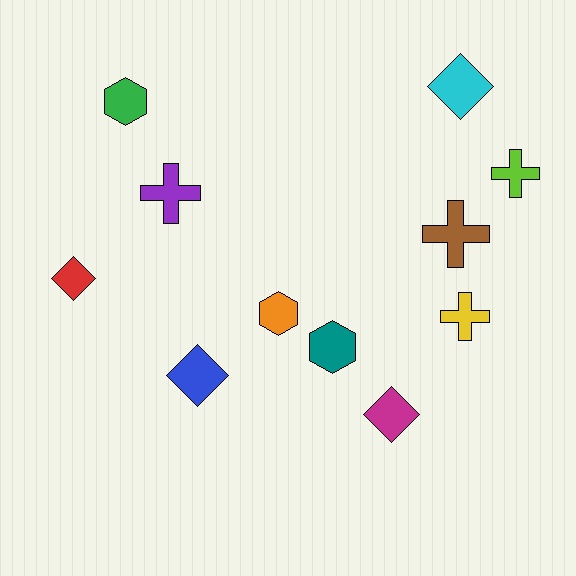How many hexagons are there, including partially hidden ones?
There are 3 hexagons.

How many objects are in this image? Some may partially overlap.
There are 11 objects.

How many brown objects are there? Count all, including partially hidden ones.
There is 1 brown object.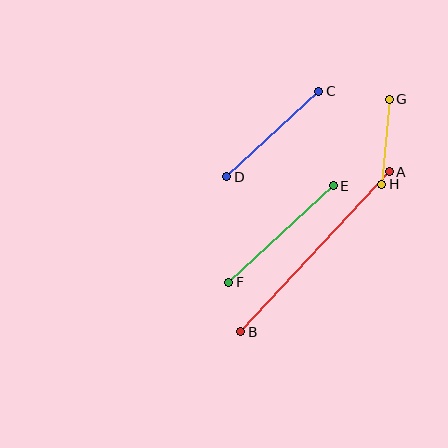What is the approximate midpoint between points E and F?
The midpoint is at approximately (281, 234) pixels.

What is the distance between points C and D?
The distance is approximately 125 pixels.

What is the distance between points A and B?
The distance is approximately 218 pixels.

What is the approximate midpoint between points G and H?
The midpoint is at approximately (386, 142) pixels.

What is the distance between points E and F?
The distance is approximately 142 pixels.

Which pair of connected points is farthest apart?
Points A and B are farthest apart.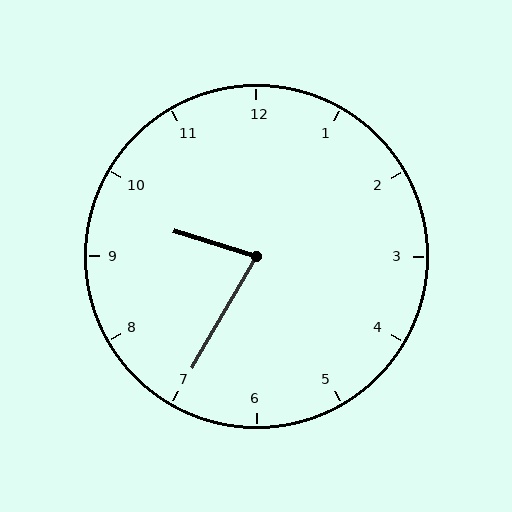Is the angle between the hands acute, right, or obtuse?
It is acute.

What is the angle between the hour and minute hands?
Approximately 78 degrees.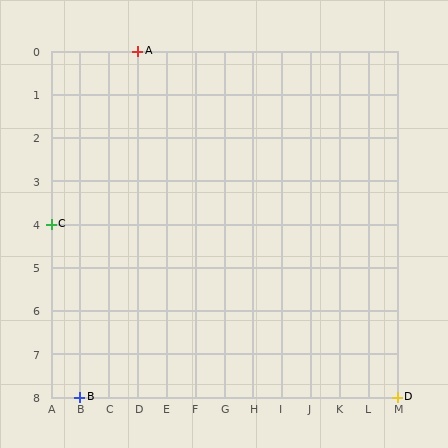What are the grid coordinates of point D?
Point D is at grid coordinates (M, 8).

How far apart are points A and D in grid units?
Points A and D are 9 columns and 8 rows apart (about 12.0 grid units diagonally).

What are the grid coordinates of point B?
Point B is at grid coordinates (B, 8).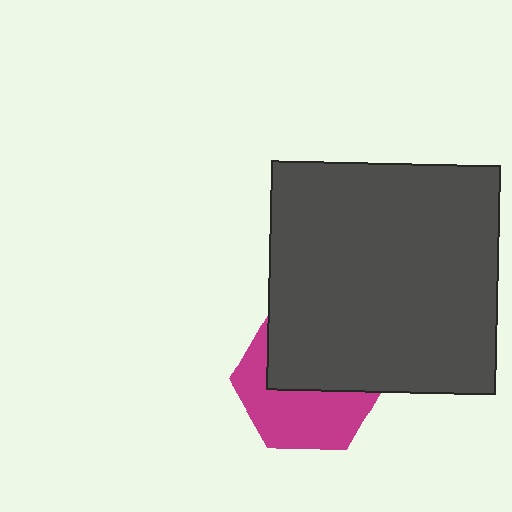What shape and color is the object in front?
The object in front is a dark gray square.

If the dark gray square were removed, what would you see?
You would see the complete magenta hexagon.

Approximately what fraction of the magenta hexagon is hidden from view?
Roughly 50% of the magenta hexagon is hidden behind the dark gray square.